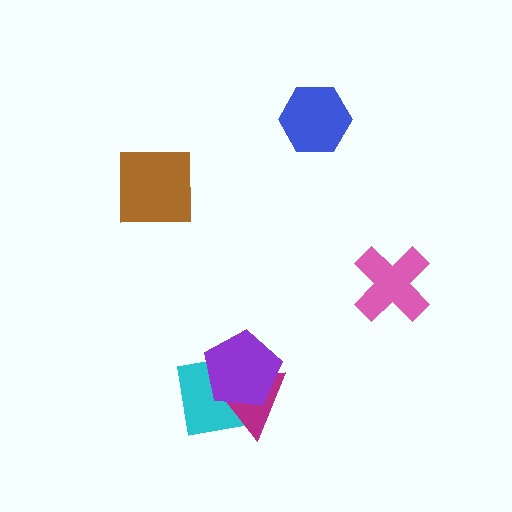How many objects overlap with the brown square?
0 objects overlap with the brown square.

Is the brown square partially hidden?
No, no other shape covers it.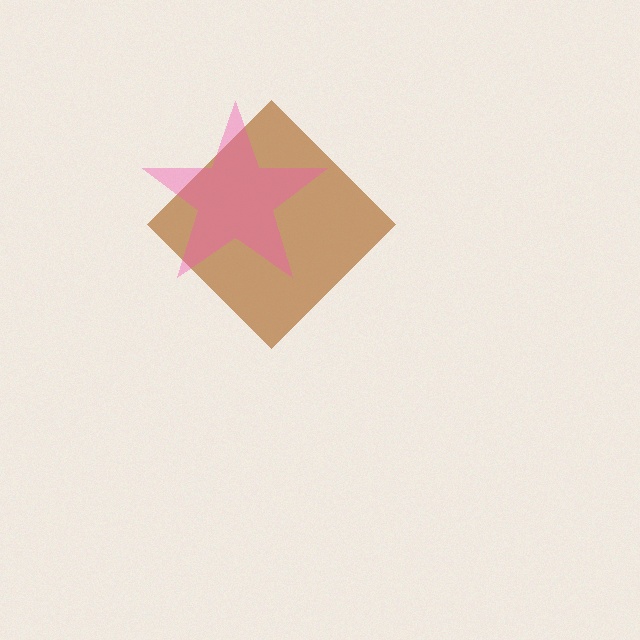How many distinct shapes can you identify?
There are 2 distinct shapes: a brown diamond, a pink star.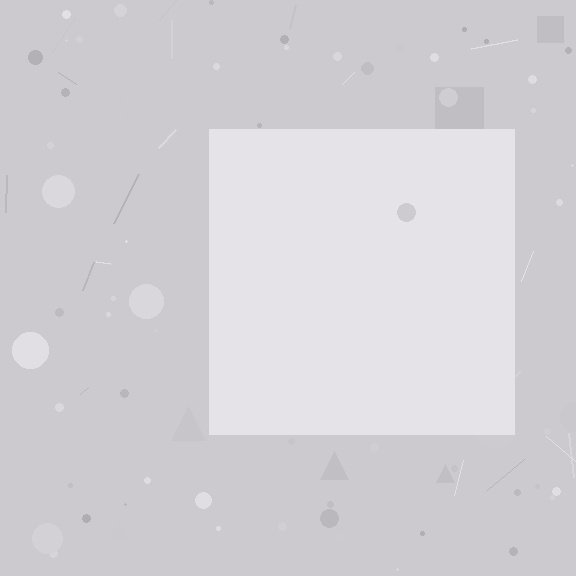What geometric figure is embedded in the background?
A square is embedded in the background.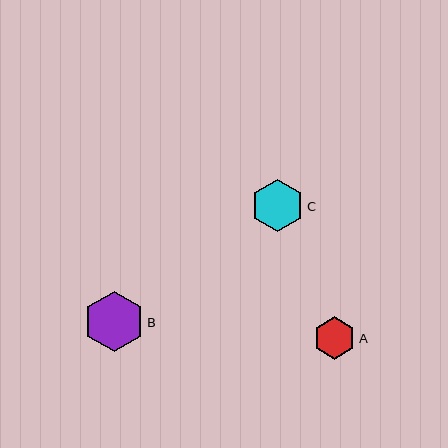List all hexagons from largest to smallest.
From largest to smallest: B, C, A.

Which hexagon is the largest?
Hexagon B is the largest with a size of approximately 60 pixels.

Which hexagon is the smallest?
Hexagon A is the smallest with a size of approximately 42 pixels.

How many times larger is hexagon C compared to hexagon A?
Hexagon C is approximately 1.2 times the size of hexagon A.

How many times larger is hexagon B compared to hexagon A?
Hexagon B is approximately 1.4 times the size of hexagon A.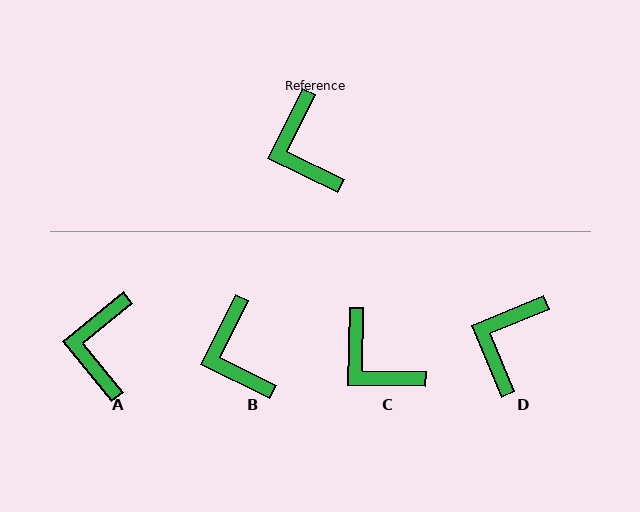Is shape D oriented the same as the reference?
No, it is off by about 41 degrees.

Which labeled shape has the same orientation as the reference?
B.